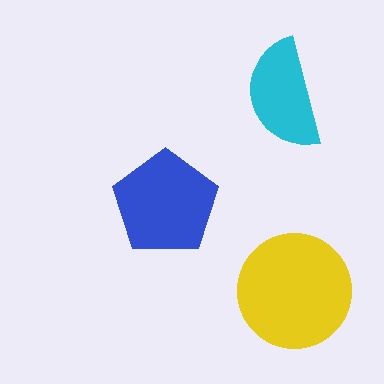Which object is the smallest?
The cyan semicircle.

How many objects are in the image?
There are 3 objects in the image.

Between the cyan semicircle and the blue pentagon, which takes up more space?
The blue pentagon.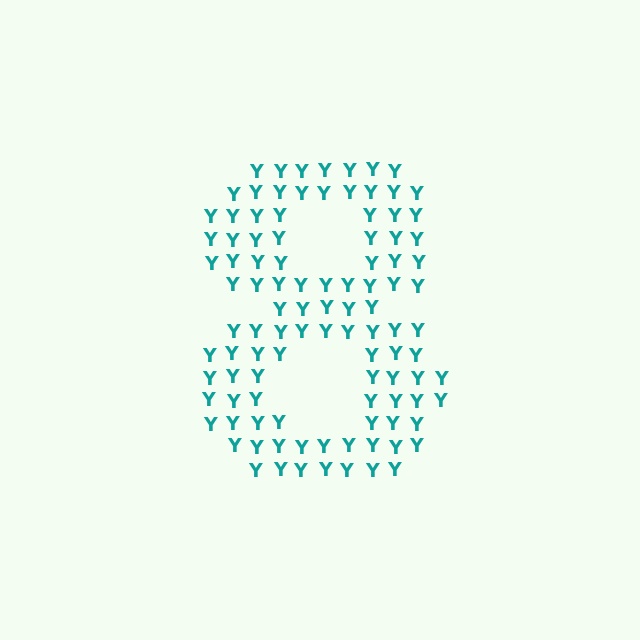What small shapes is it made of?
It is made of small letter Y's.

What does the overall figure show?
The overall figure shows the digit 8.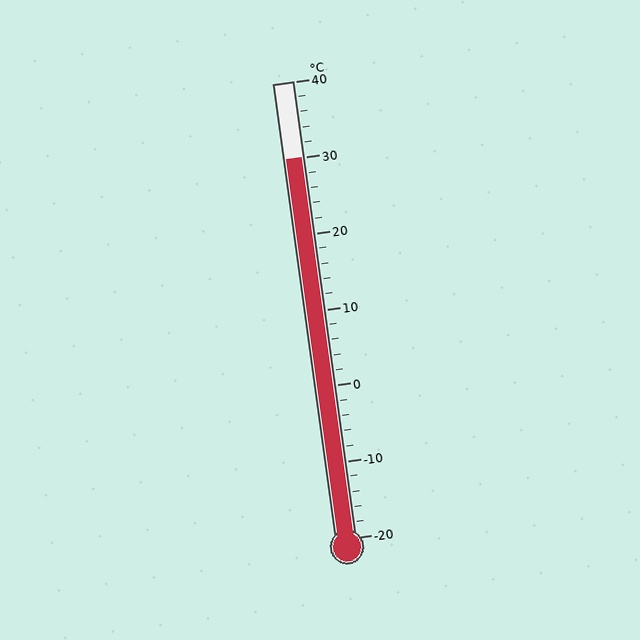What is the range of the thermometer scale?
The thermometer scale ranges from -20°C to 40°C.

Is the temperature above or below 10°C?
The temperature is above 10°C.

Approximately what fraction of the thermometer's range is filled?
The thermometer is filled to approximately 85% of its range.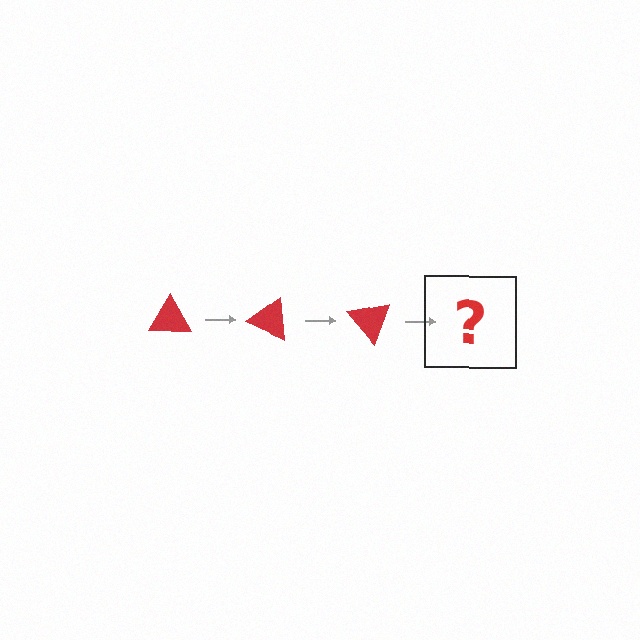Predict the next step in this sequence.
The next step is a red triangle rotated 75 degrees.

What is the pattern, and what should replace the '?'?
The pattern is that the triangle rotates 25 degrees each step. The '?' should be a red triangle rotated 75 degrees.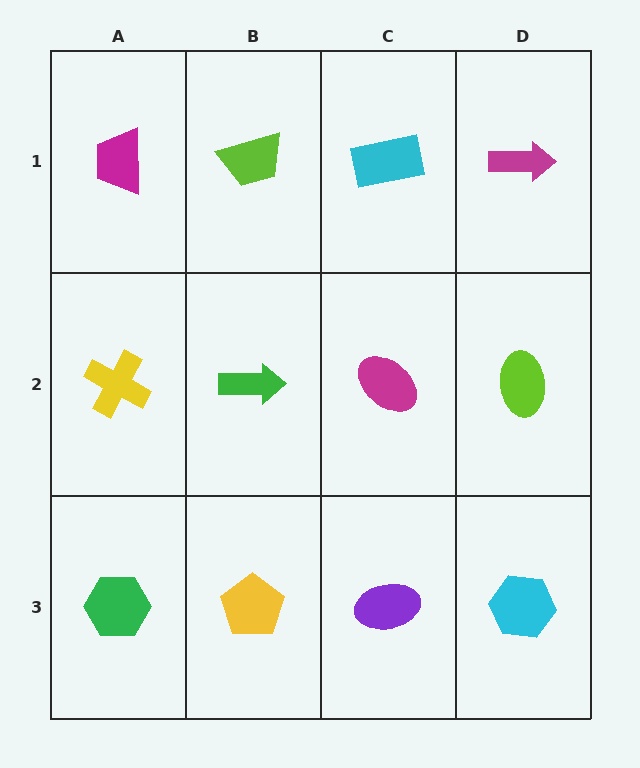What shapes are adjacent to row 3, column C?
A magenta ellipse (row 2, column C), a yellow pentagon (row 3, column B), a cyan hexagon (row 3, column D).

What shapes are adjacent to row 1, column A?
A yellow cross (row 2, column A), a lime trapezoid (row 1, column B).